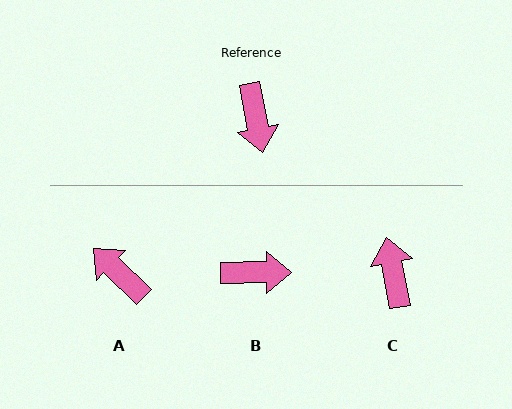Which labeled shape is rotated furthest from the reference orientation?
C, about 180 degrees away.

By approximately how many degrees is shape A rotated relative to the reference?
Approximately 145 degrees clockwise.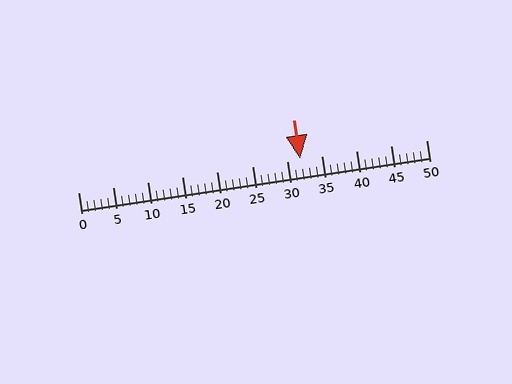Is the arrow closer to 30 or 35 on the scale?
The arrow is closer to 30.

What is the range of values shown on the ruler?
The ruler shows values from 0 to 50.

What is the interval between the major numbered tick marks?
The major tick marks are spaced 5 units apart.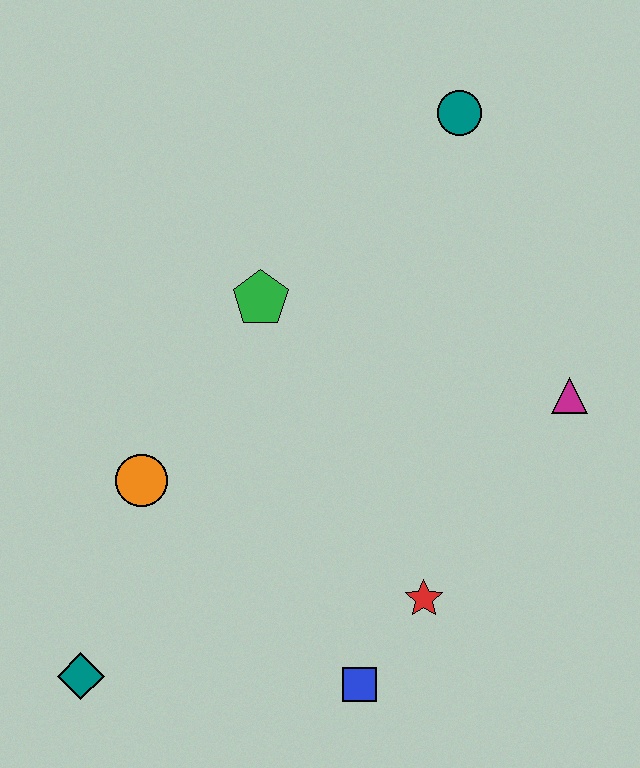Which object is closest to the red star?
The blue square is closest to the red star.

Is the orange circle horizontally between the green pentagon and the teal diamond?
Yes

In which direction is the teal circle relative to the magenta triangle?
The teal circle is above the magenta triangle.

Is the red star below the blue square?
No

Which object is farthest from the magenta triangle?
The teal diamond is farthest from the magenta triangle.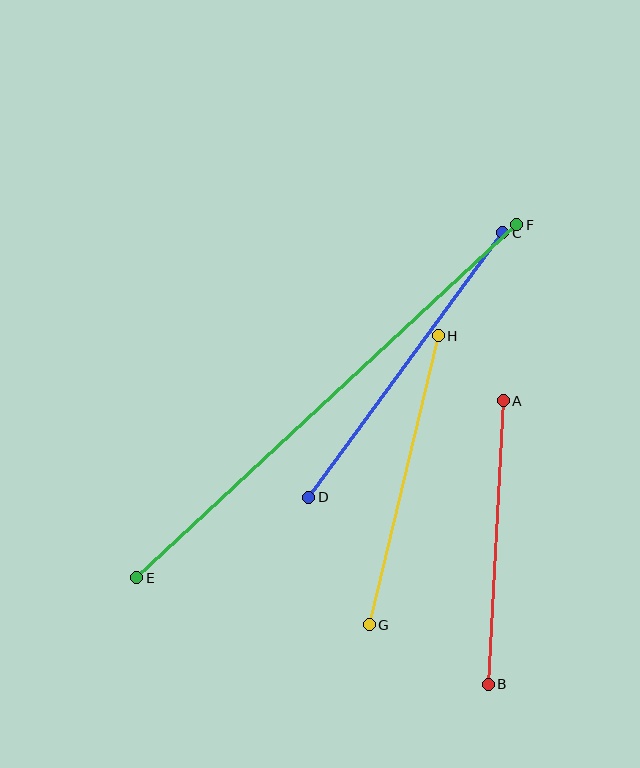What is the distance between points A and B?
The distance is approximately 284 pixels.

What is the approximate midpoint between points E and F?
The midpoint is at approximately (327, 401) pixels.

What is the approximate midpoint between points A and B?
The midpoint is at approximately (496, 543) pixels.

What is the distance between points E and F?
The distance is approximately 518 pixels.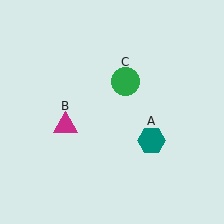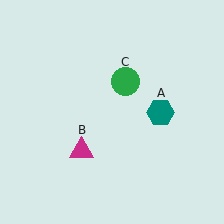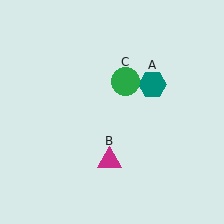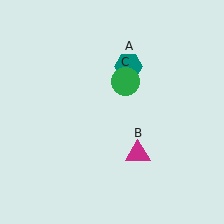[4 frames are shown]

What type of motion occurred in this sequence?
The teal hexagon (object A), magenta triangle (object B) rotated counterclockwise around the center of the scene.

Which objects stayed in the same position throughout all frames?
Green circle (object C) remained stationary.